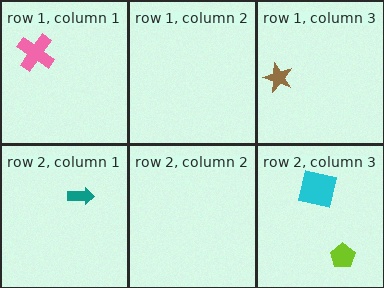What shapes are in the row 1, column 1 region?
The pink cross.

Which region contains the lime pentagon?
The row 2, column 3 region.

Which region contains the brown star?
The row 1, column 3 region.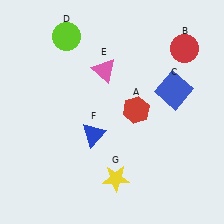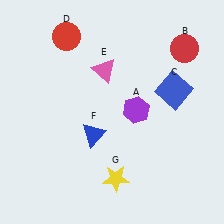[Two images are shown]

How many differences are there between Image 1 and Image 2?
There are 2 differences between the two images.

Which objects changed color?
A changed from red to purple. D changed from lime to red.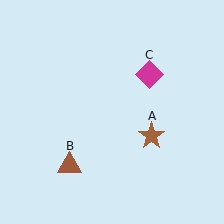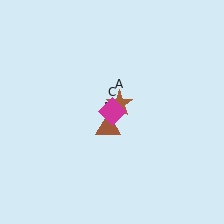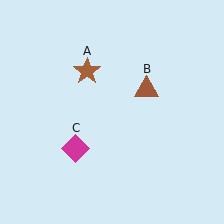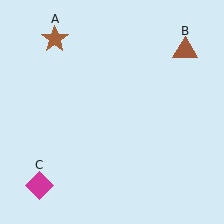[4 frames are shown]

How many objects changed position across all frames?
3 objects changed position: brown star (object A), brown triangle (object B), magenta diamond (object C).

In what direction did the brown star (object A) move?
The brown star (object A) moved up and to the left.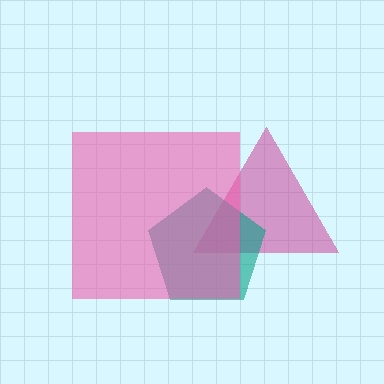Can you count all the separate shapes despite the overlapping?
Yes, there are 3 separate shapes.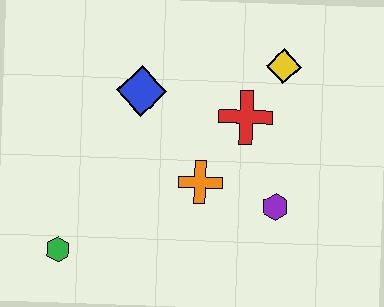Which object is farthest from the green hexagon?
The yellow diamond is farthest from the green hexagon.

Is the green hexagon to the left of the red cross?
Yes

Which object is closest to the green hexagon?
The orange cross is closest to the green hexagon.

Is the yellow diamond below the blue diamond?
No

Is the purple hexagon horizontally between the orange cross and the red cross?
No